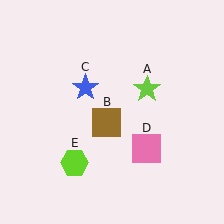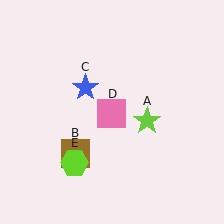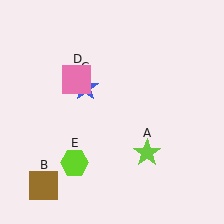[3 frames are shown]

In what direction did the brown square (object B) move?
The brown square (object B) moved down and to the left.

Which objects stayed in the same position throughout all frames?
Blue star (object C) and lime hexagon (object E) remained stationary.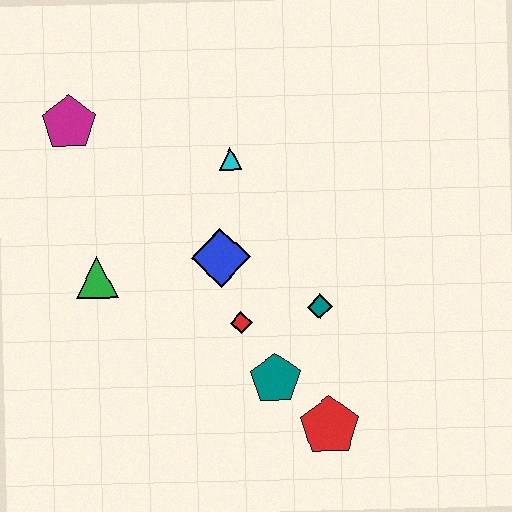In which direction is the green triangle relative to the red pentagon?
The green triangle is to the left of the red pentagon.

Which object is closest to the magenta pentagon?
The green triangle is closest to the magenta pentagon.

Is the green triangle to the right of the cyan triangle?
No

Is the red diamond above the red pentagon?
Yes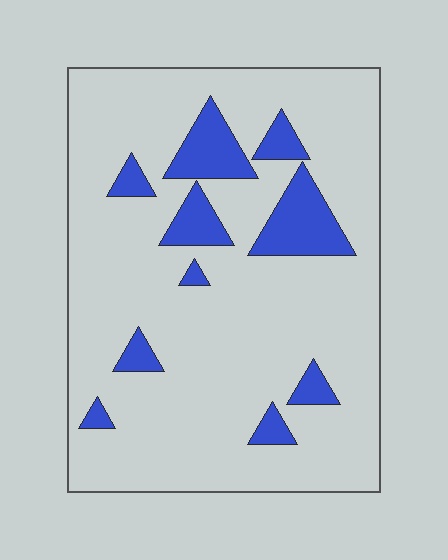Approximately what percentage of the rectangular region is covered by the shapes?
Approximately 15%.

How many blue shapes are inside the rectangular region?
10.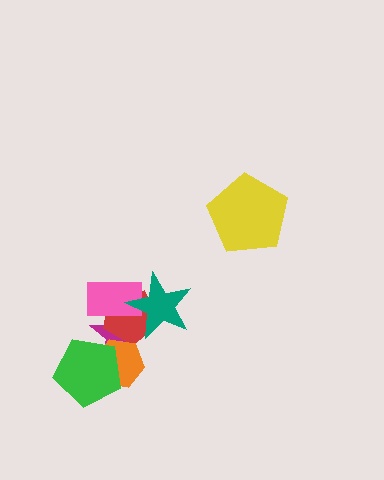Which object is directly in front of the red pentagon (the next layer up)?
The pink rectangle is directly in front of the red pentagon.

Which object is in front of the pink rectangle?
The teal star is in front of the pink rectangle.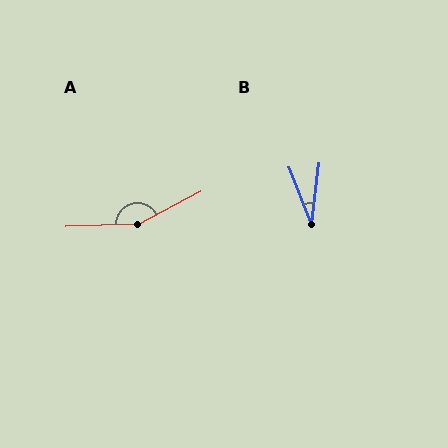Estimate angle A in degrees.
Approximately 155 degrees.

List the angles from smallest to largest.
B (29°), A (155°).